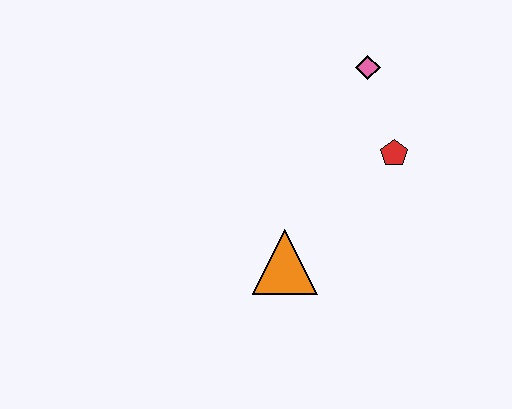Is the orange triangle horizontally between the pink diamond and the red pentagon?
No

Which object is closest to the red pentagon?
The pink diamond is closest to the red pentagon.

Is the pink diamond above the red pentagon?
Yes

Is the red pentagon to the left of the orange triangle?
No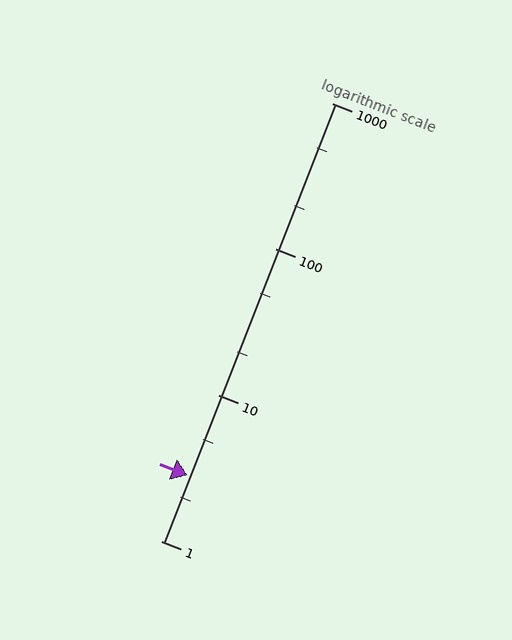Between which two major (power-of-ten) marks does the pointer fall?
The pointer is between 1 and 10.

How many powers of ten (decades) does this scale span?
The scale spans 3 decades, from 1 to 1000.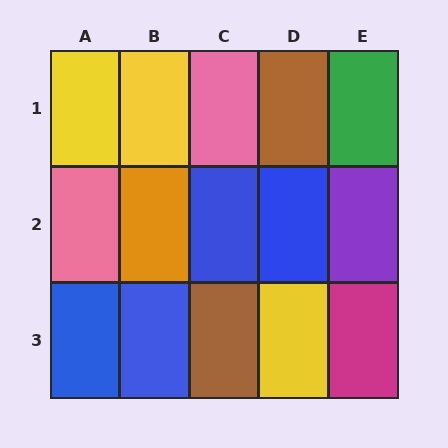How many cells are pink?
2 cells are pink.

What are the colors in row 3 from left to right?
Blue, blue, brown, yellow, magenta.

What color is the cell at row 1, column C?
Pink.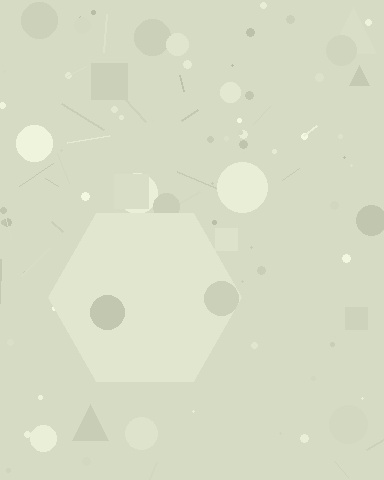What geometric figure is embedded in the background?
A hexagon is embedded in the background.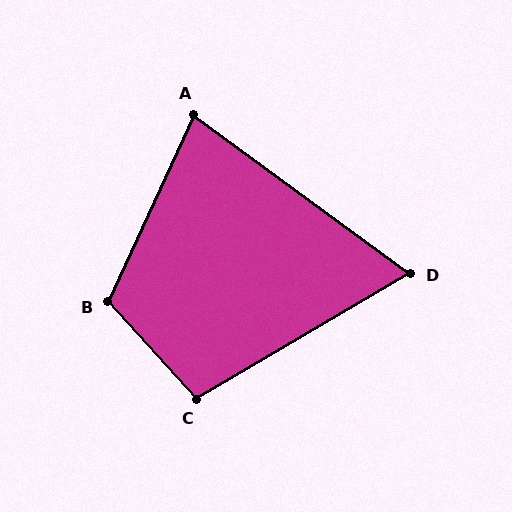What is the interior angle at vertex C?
Approximately 102 degrees (obtuse).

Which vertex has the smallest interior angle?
D, at approximately 67 degrees.